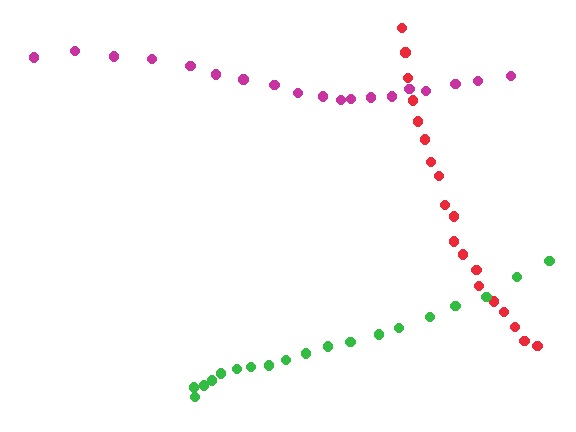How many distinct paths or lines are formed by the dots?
There are 3 distinct paths.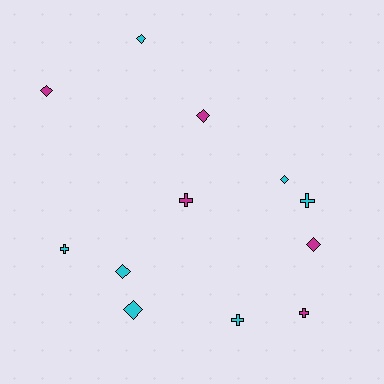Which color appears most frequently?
Cyan, with 7 objects.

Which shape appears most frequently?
Diamond, with 7 objects.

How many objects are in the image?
There are 12 objects.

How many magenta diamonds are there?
There are 3 magenta diamonds.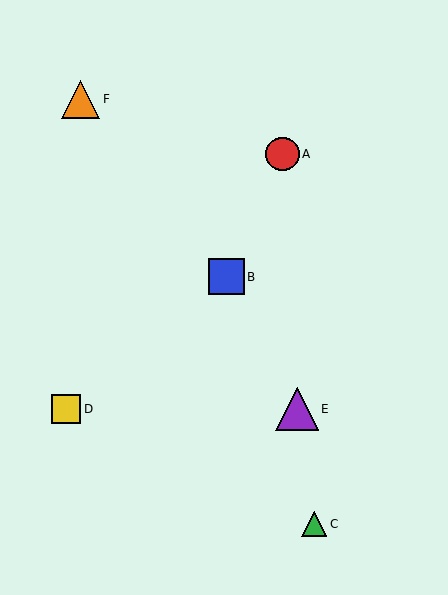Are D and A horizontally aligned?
No, D is at y≈409 and A is at y≈154.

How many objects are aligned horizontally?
2 objects (D, E) are aligned horizontally.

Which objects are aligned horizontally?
Objects D, E are aligned horizontally.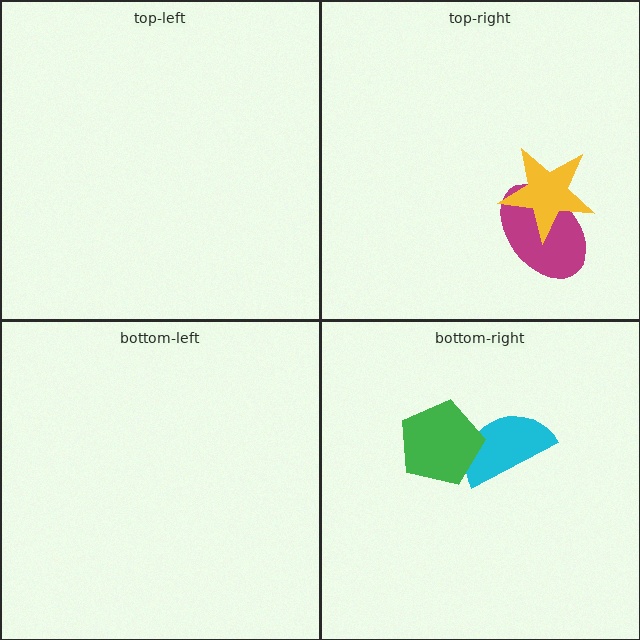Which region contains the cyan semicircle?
The bottom-right region.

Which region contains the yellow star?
The top-right region.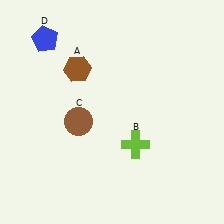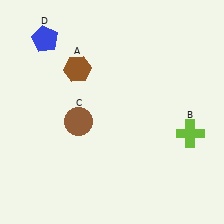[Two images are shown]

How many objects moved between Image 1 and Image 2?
1 object moved between the two images.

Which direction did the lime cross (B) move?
The lime cross (B) moved right.